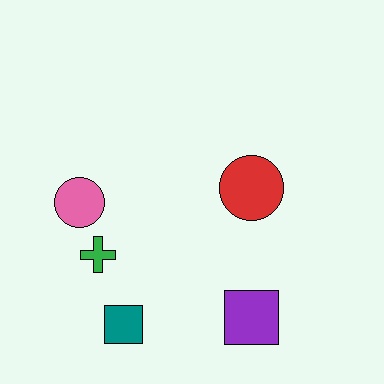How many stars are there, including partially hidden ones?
There are no stars.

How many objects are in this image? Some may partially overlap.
There are 5 objects.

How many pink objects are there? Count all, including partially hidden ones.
There is 1 pink object.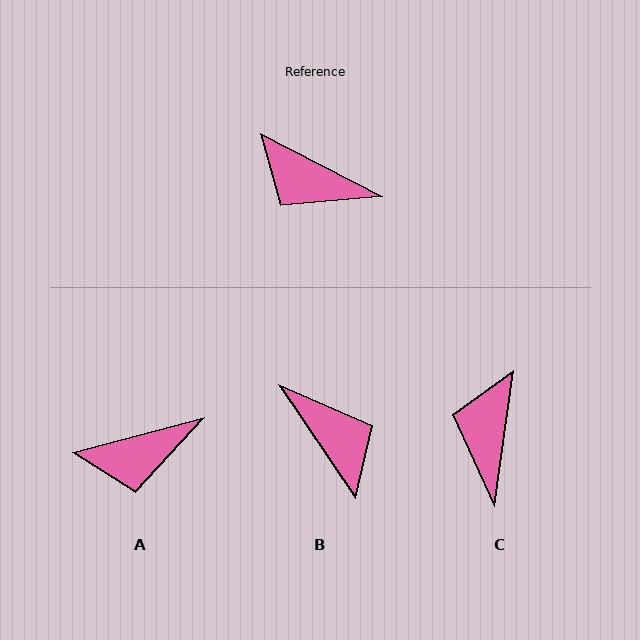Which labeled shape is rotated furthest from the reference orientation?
B, about 151 degrees away.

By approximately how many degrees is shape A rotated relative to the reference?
Approximately 42 degrees counter-clockwise.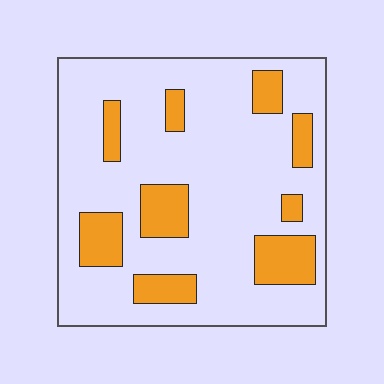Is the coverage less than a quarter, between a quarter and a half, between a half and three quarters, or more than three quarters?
Less than a quarter.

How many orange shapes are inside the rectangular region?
9.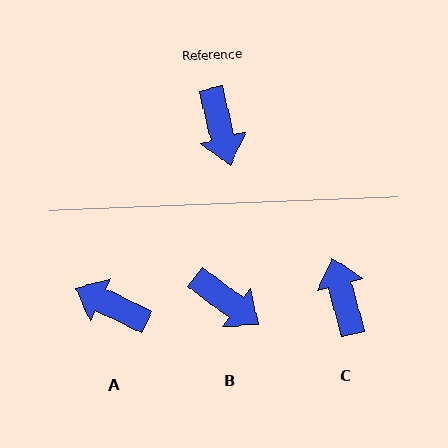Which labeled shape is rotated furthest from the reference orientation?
C, about 179 degrees away.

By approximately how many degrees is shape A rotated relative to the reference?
Approximately 130 degrees clockwise.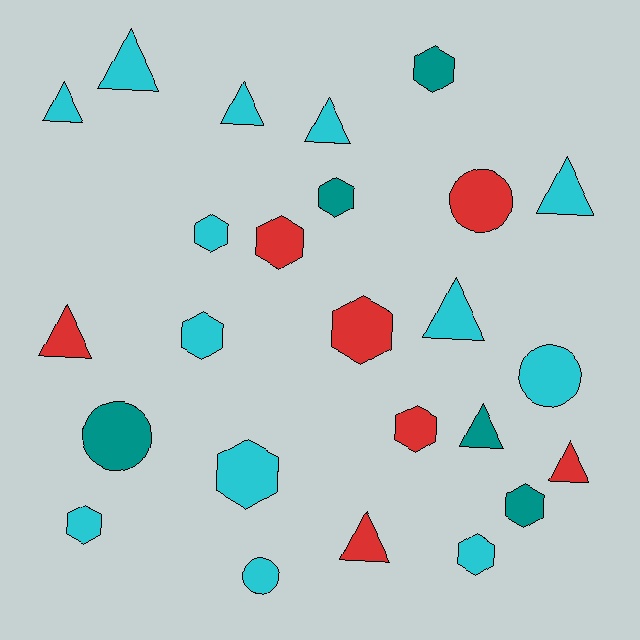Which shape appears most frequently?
Hexagon, with 11 objects.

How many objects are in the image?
There are 25 objects.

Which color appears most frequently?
Cyan, with 13 objects.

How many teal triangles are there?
There is 1 teal triangle.